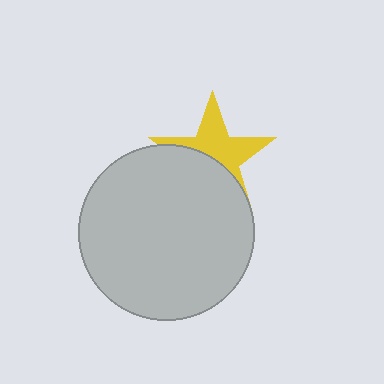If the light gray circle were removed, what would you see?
You would see the complete yellow star.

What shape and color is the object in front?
The object in front is a light gray circle.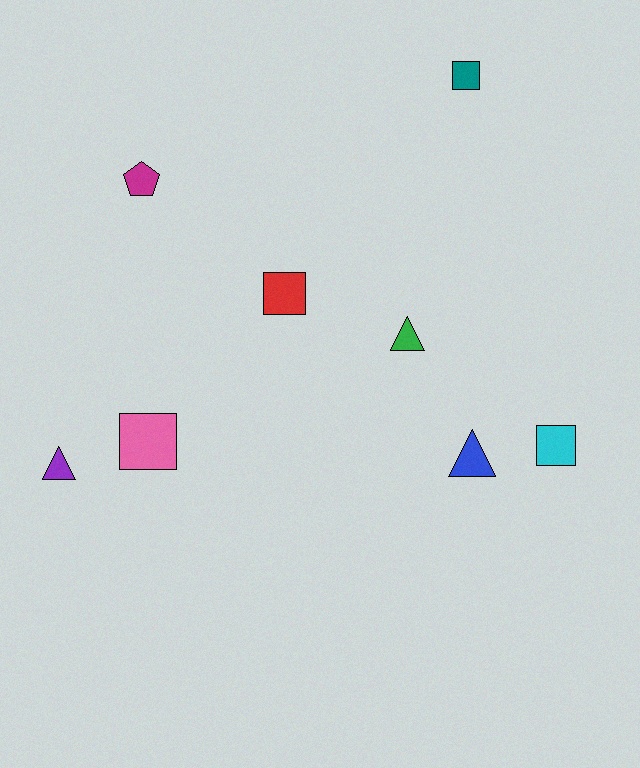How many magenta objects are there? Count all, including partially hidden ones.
There is 1 magenta object.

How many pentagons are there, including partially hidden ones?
There is 1 pentagon.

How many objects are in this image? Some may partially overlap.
There are 8 objects.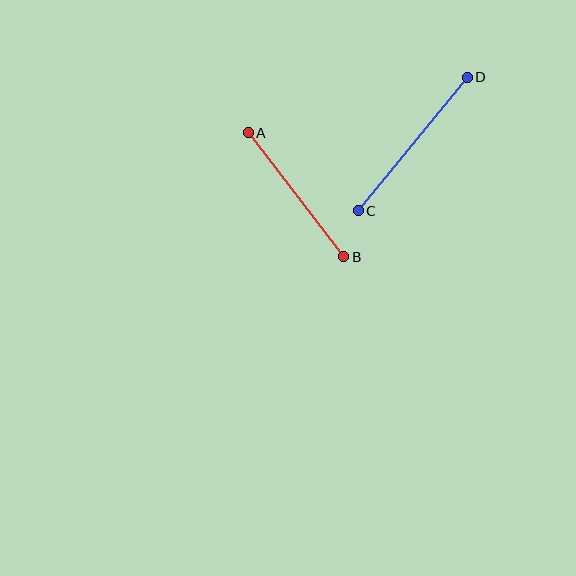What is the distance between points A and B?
The distance is approximately 156 pixels.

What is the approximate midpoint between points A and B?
The midpoint is at approximately (296, 195) pixels.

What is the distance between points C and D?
The distance is approximately 172 pixels.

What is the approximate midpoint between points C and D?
The midpoint is at approximately (413, 144) pixels.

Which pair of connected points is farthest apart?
Points C and D are farthest apart.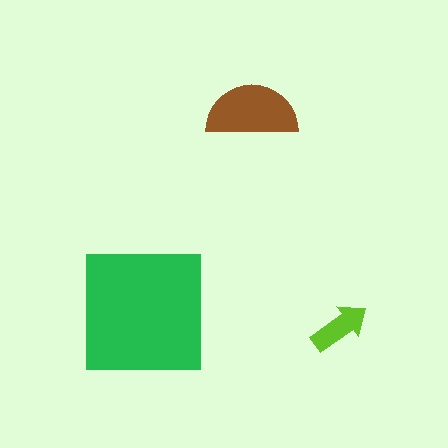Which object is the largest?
The green square.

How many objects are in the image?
There are 3 objects in the image.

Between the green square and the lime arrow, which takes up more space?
The green square.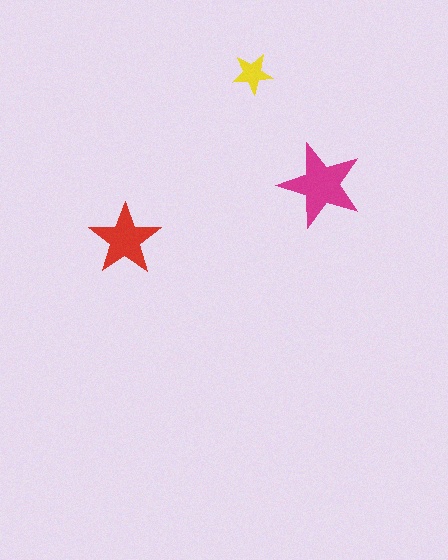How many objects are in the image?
There are 3 objects in the image.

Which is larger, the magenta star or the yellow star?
The magenta one.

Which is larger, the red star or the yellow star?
The red one.